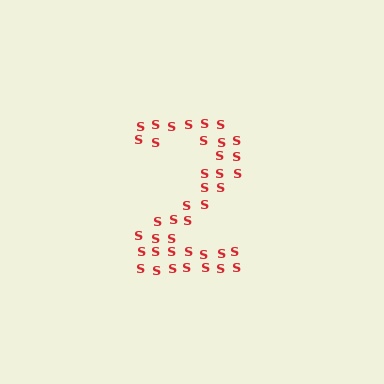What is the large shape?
The large shape is the digit 2.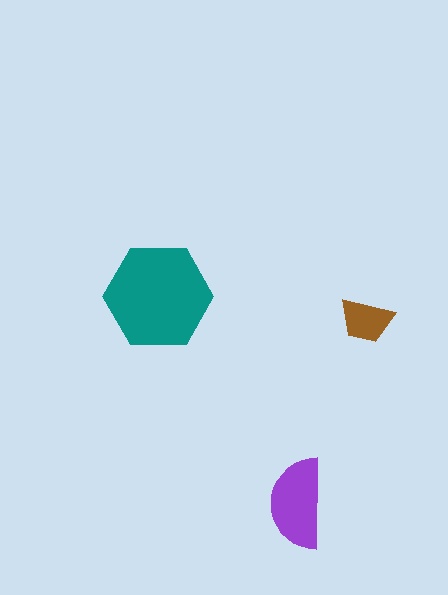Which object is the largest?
The teal hexagon.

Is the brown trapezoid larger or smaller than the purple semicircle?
Smaller.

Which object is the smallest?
The brown trapezoid.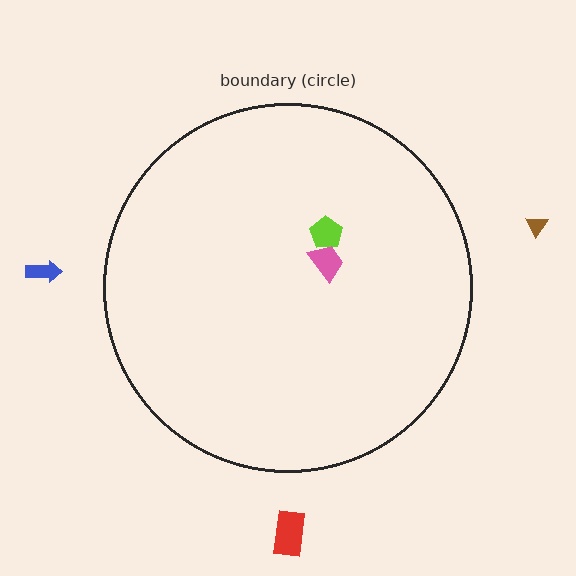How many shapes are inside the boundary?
2 inside, 3 outside.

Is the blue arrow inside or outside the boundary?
Outside.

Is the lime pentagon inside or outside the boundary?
Inside.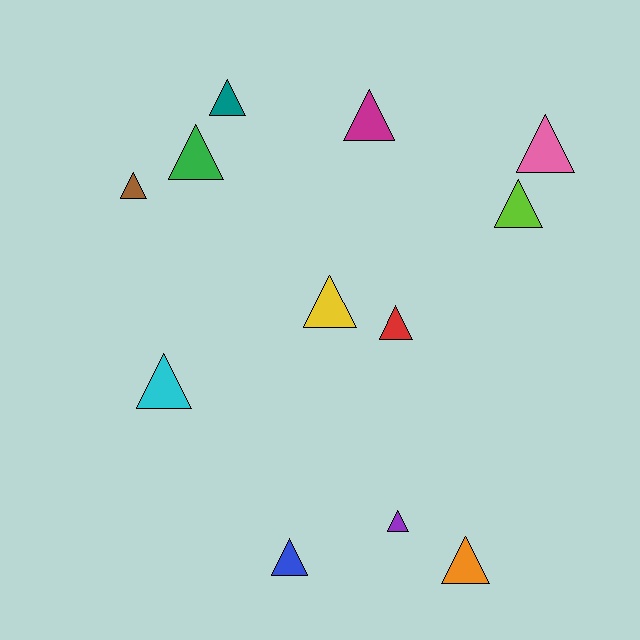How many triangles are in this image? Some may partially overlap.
There are 12 triangles.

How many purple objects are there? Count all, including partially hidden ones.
There is 1 purple object.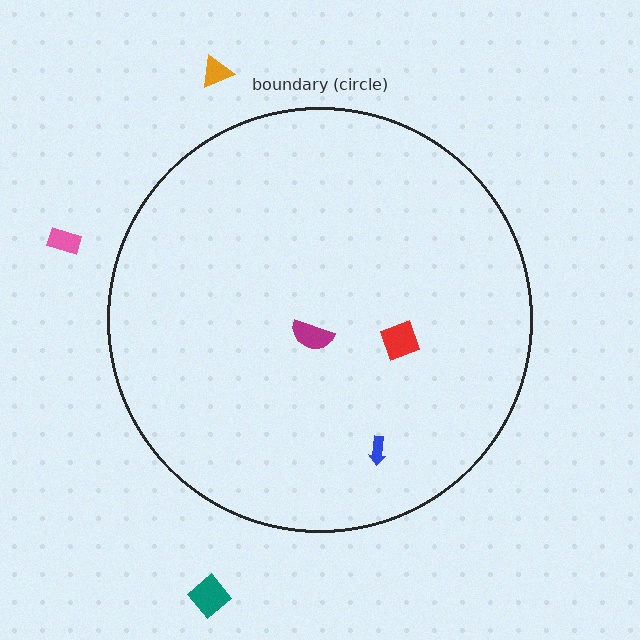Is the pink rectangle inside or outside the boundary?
Outside.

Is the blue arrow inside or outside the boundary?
Inside.